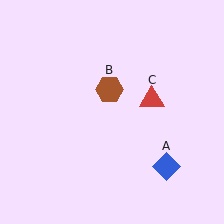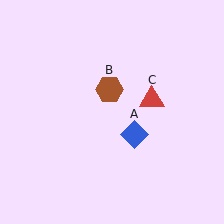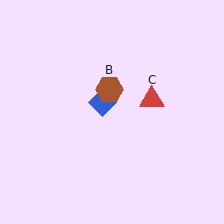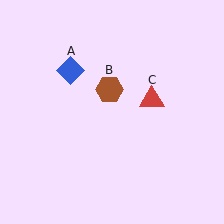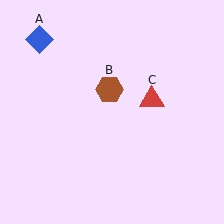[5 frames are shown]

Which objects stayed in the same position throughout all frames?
Brown hexagon (object B) and red triangle (object C) remained stationary.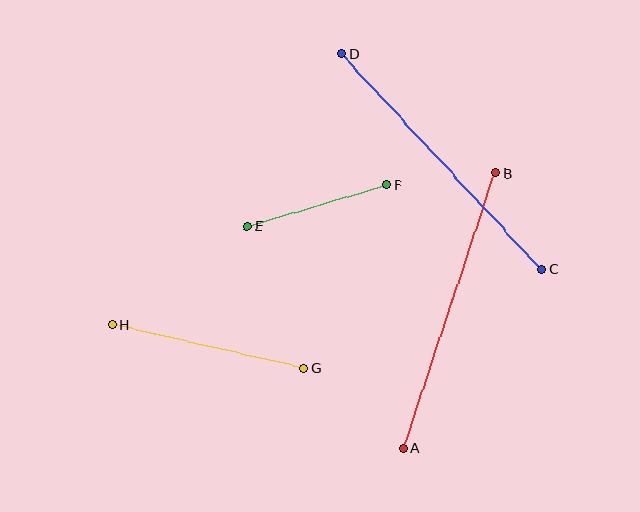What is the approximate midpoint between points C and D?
The midpoint is at approximately (441, 162) pixels.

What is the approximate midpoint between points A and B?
The midpoint is at approximately (449, 311) pixels.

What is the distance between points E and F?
The distance is approximately 146 pixels.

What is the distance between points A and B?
The distance is approximately 290 pixels.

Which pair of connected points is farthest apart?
Points C and D are farthest apart.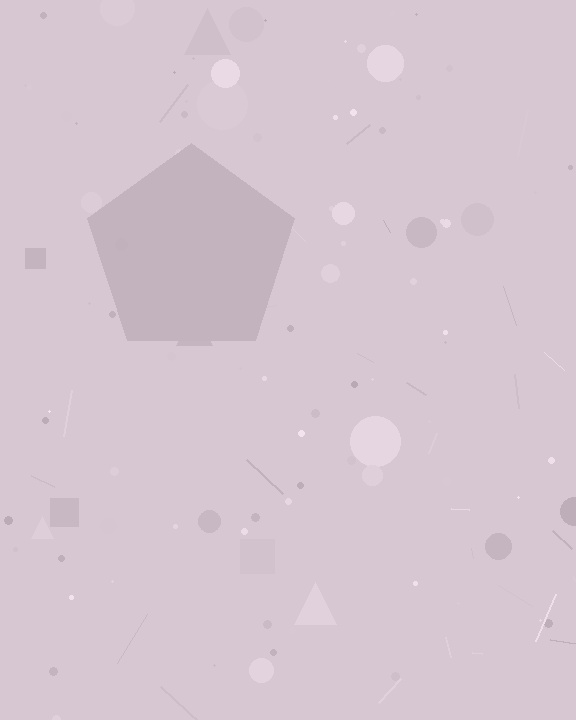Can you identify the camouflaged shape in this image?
The camouflaged shape is a pentagon.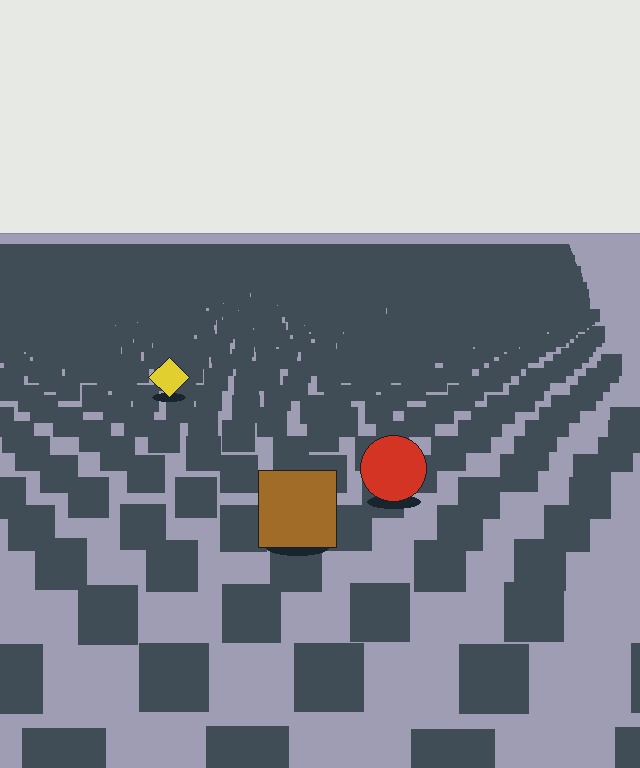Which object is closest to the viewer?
The brown square is closest. The texture marks near it are larger and more spread out.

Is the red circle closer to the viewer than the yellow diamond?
Yes. The red circle is closer — you can tell from the texture gradient: the ground texture is coarser near it.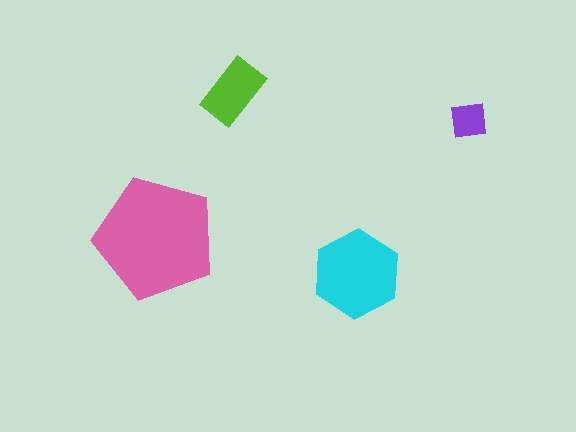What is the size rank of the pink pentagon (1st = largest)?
1st.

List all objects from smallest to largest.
The purple square, the lime rectangle, the cyan hexagon, the pink pentagon.